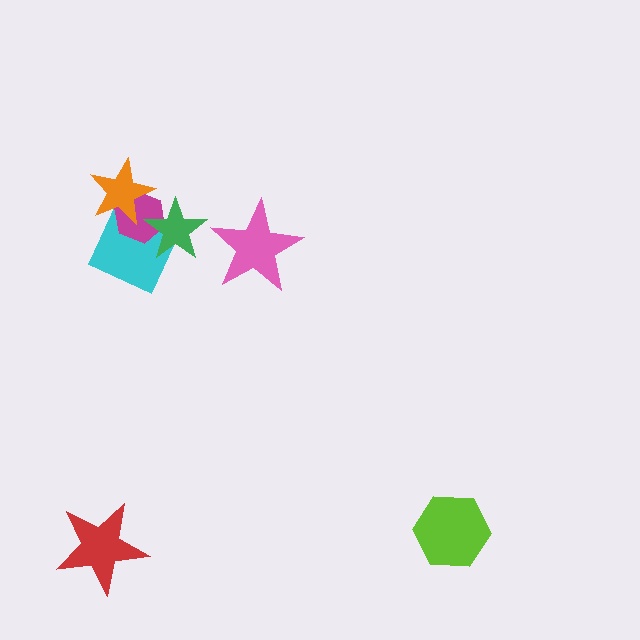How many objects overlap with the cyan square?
3 objects overlap with the cyan square.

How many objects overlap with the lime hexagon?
0 objects overlap with the lime hexagon.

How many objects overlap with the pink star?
0 objects overlap with the pink star.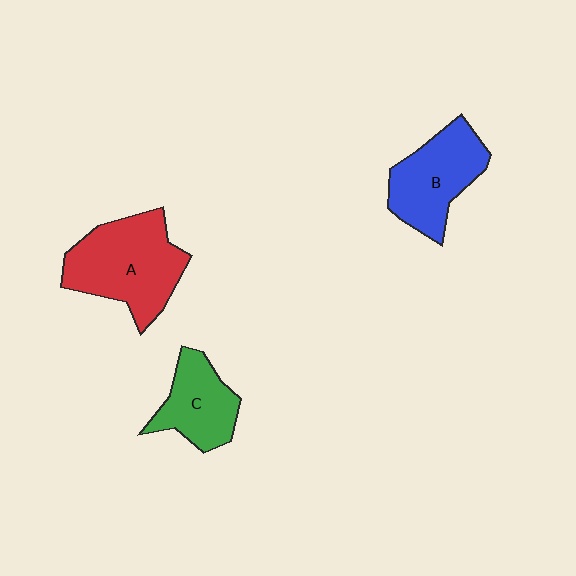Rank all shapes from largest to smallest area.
From largest to smallest: A (red), B (blue), C (green).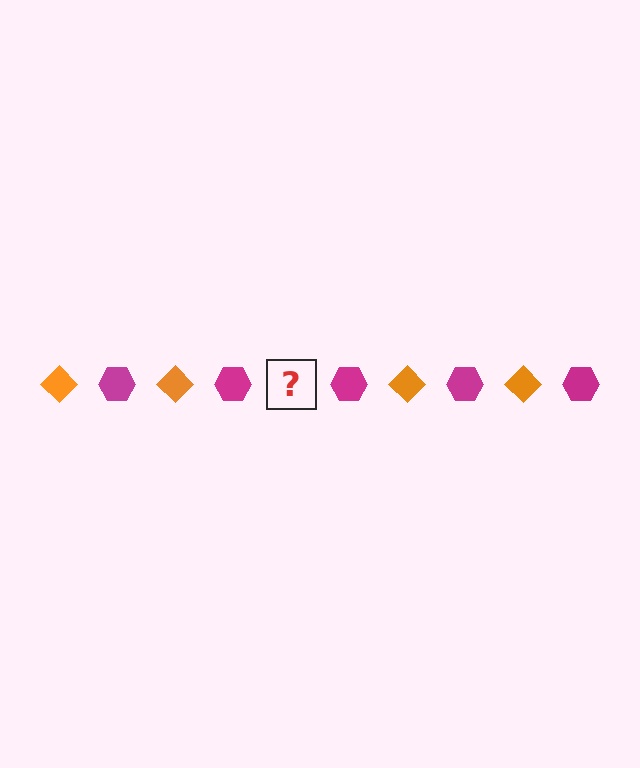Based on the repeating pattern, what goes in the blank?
The blank should be an orange diamond.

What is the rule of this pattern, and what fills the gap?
The rule is that the pattern alternates between orange diamond and magenta hexagon. The gap should be filled with an orange diamond.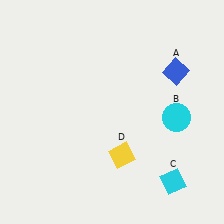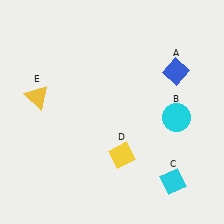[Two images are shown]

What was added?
A yellow triangle (E) was added in Image 2.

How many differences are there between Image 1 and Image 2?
There is 1 difference between the two images.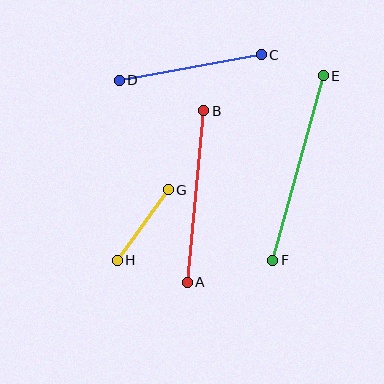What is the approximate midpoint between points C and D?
The midpoint is at approximately (190, 68) pixels.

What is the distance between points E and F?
The distance is approximately 191 pixels.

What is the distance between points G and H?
The distance is approximately 87 pixels.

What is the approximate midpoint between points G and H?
The midpoint is at approximately (143, 225) pixels.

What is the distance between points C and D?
The distance is approximately 144 pixels.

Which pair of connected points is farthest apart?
Points E and F are farthest apart.